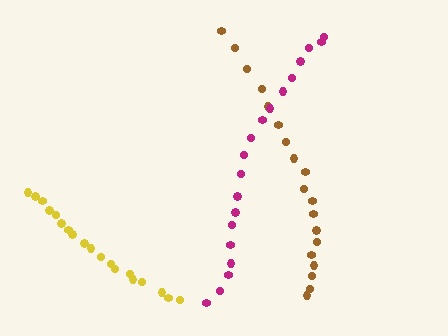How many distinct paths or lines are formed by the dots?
There are 3 distinct paths.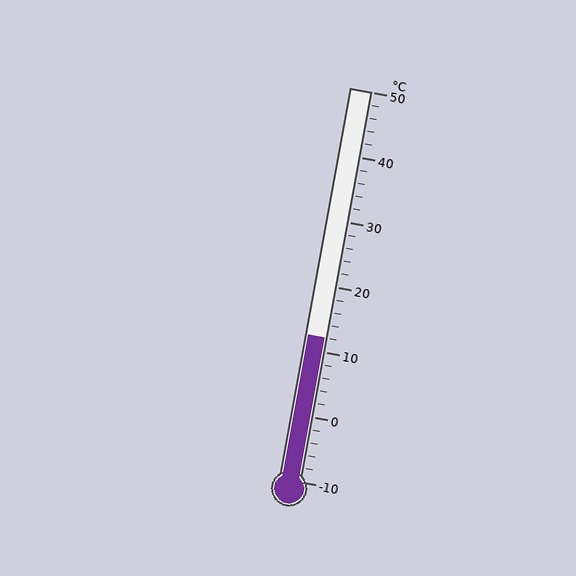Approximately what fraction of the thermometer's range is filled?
The thermometer is filled to approximately 35% of its range.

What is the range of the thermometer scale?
The thermometer scale ranges from -10°C to 50°C.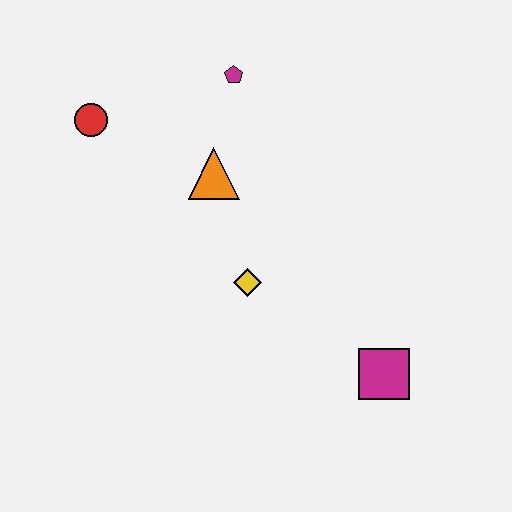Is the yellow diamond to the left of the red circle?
No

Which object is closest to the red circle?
The orange triangle is closest to the red circle.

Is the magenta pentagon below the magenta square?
No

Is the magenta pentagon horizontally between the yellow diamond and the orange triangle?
Yes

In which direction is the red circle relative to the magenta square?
The red circle is to the left of the magenta square.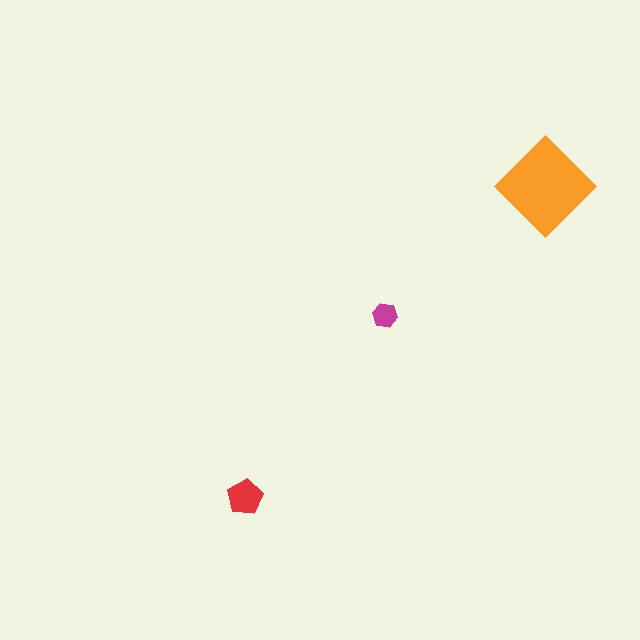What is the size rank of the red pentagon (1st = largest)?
2nd.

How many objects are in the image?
There are 3 objects in the image.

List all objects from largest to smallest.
The orange diamond, the red pentagon, the magenta hexagon.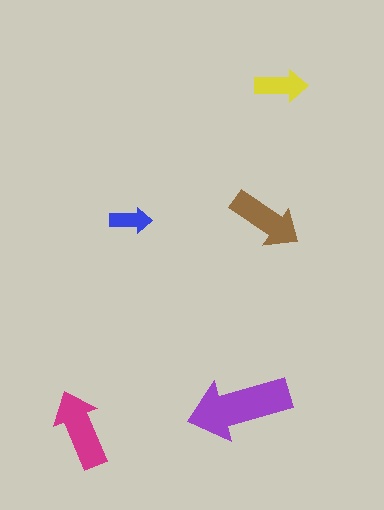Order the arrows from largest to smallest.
the purple one, the magenta one, the brown one, the yellow one, the blue one.